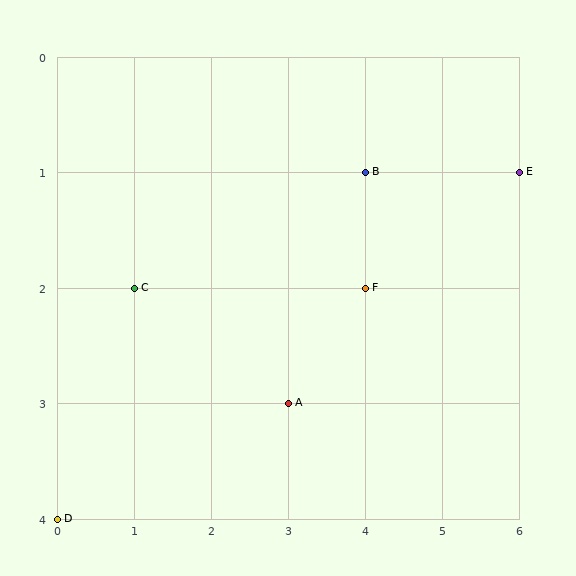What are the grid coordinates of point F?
Point F is at grid coordinates (4, 2).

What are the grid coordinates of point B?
Point B is at grid coordinates (4, 1).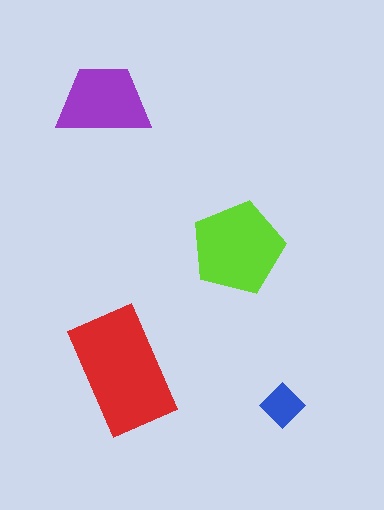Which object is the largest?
The red rectangle.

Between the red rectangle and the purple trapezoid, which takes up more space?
The red rectangle.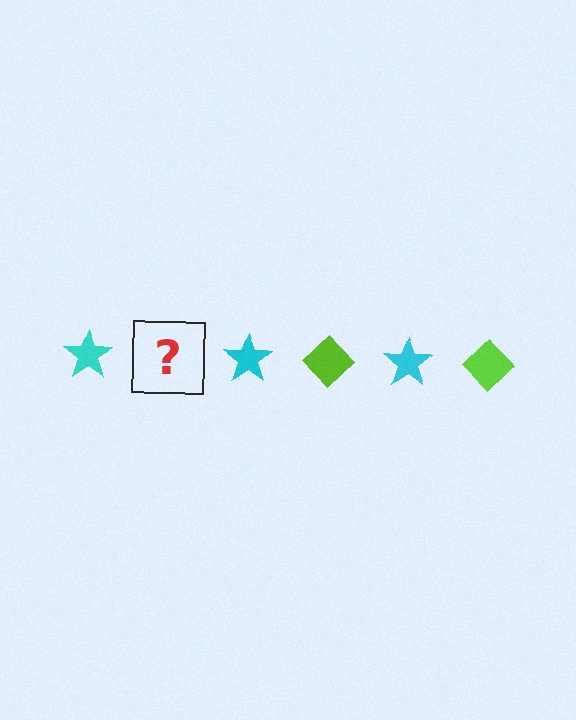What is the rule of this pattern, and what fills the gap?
The rule is that the pattern alternates between cyan star and lime diamond. The gap should be filled with a lime diamond.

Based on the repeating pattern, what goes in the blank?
The blank should be a lime diamond.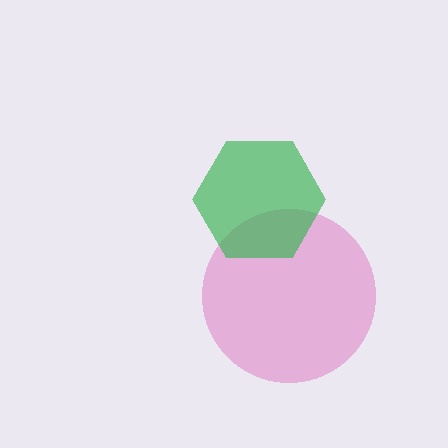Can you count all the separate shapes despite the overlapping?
Yes, there are 2 separate shapes.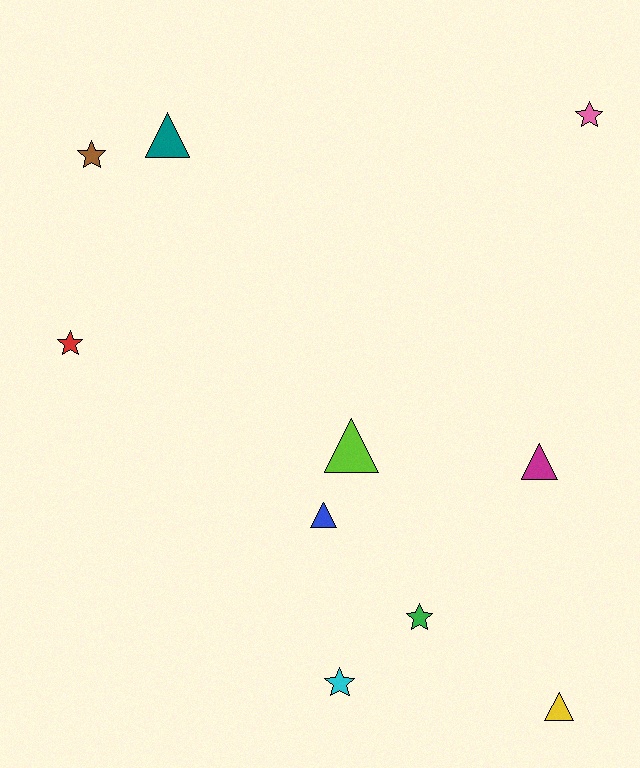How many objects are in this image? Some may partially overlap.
There are 10 objects.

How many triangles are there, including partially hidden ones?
There are 5 triangles.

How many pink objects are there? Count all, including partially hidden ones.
There is 1 pink object.